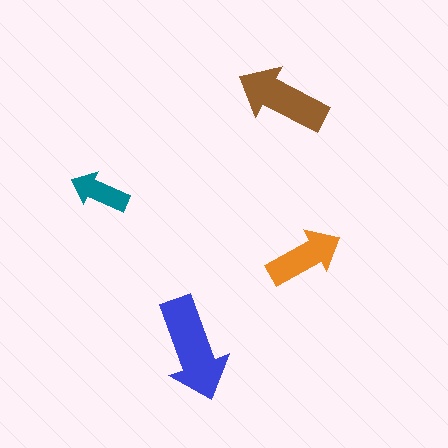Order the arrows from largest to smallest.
the blue one, the brown one, the orange one, the teal one.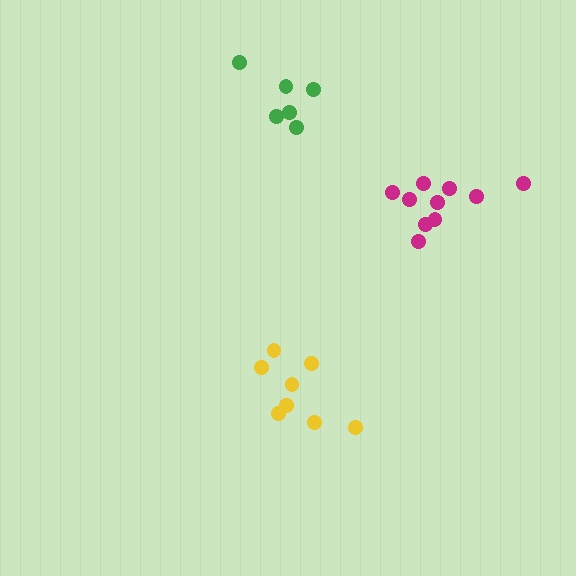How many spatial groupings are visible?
There are 3 spatial groupings.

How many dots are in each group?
Group 1: 6 dots, Group 2: 8 dots, Group 3: 10 dots (24 total).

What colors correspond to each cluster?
The clusters are colored: green, yellow, magenta.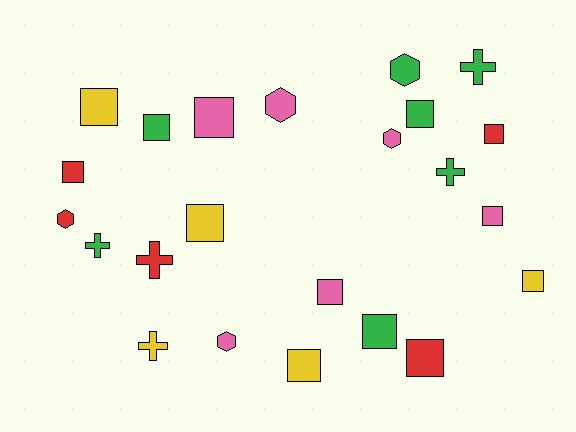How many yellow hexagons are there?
There are no yellow hexagons.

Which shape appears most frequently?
Square, with 13 objects.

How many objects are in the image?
There are 23 objects.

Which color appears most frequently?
Green, with 7 objects.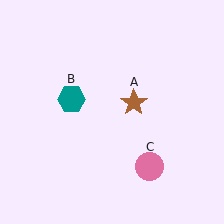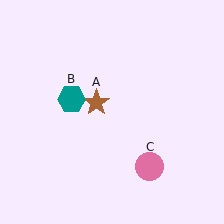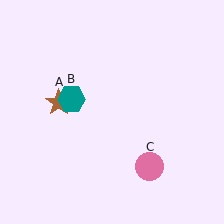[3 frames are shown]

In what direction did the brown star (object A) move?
The brown star (object A) moved left.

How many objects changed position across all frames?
1 object changed position: brown star (object A).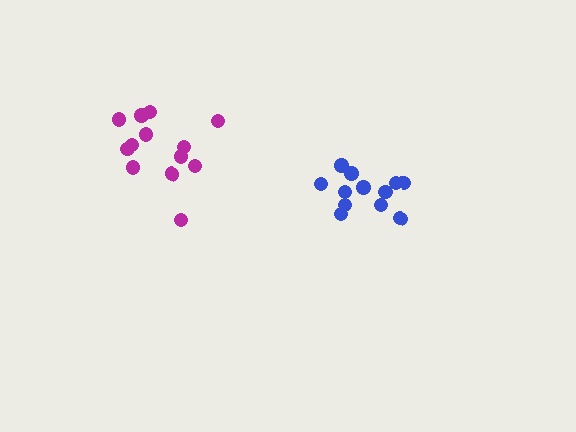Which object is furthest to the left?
The magenta cluster is leftmost.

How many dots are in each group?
Group 1: 12 dots, Group 2: 13 dots (25 total).